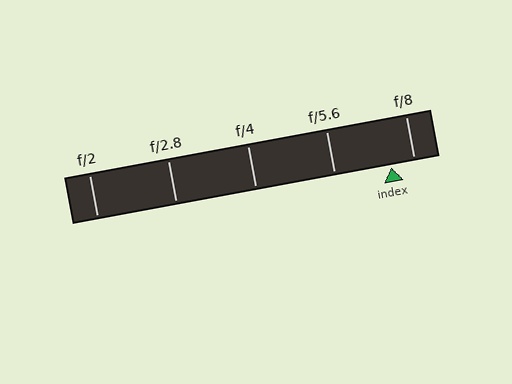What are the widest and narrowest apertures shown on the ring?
The widest aperture shown is f/2 and the narrowest is f/8.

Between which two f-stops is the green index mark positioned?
The index mark is between f/5.6 and f/8.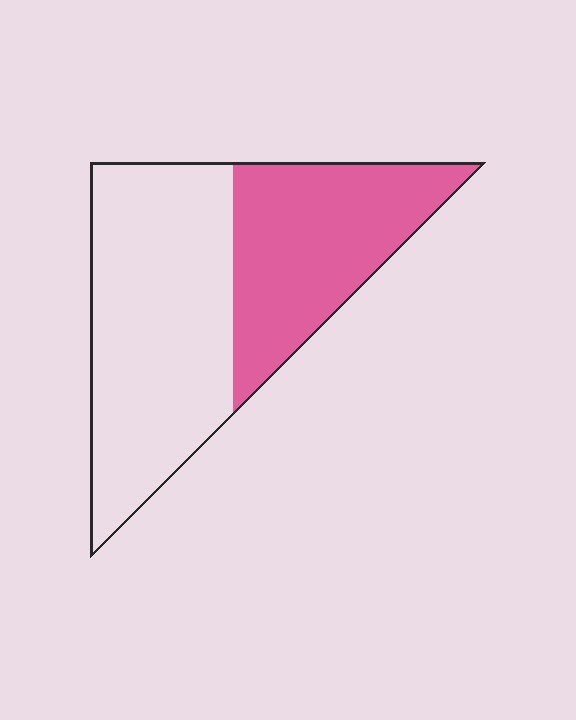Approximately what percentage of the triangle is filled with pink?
Approximately 40%.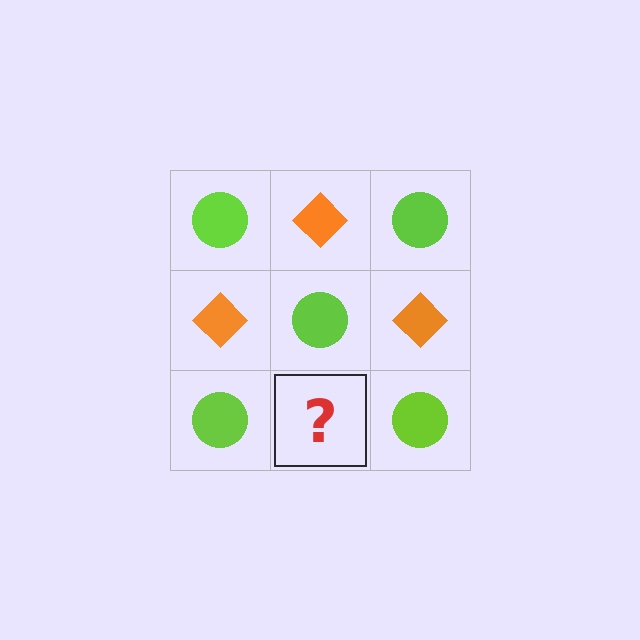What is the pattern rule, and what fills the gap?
The rule is that it alternates lime circle and orange diamond in a checkerboard pattern. The gap should be filled with an orange diamond.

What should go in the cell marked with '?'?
The missing cell should contain an orange diamond.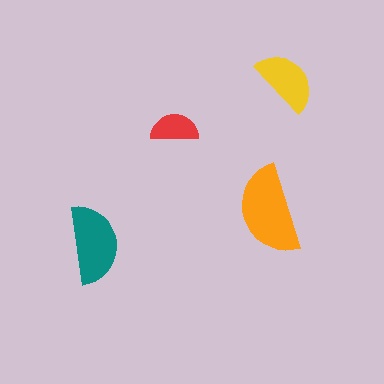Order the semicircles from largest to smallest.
the orange one, the teal one, the yellow one, the red one.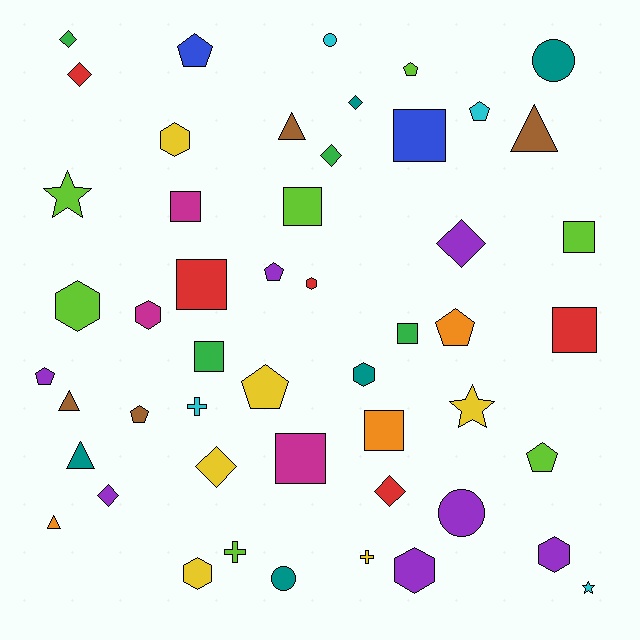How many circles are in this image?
There are 4 circles.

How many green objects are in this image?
There are 4 green objects.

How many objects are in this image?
There are 50 objects.